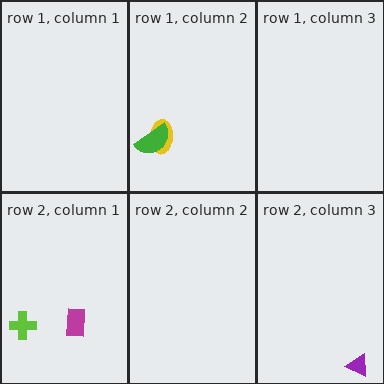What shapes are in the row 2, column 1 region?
The lime cross, the magenta rectangle.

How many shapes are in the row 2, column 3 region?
1.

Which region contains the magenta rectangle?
The row 2, column 1 region.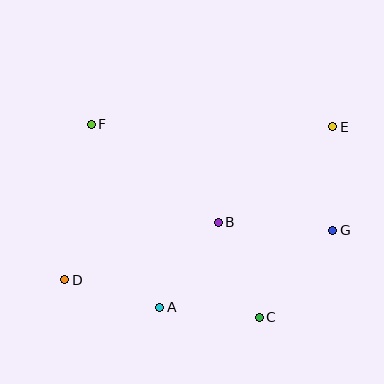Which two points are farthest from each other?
Points D and E are farthest from each other.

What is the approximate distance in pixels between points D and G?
The distance between D and G is approximately 273 pixels.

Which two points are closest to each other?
Points A and D are closest to each other.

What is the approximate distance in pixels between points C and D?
The distance between C and D is approximately 198 pixels.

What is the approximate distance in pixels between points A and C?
The distance between A and C is approximately 100 pixels.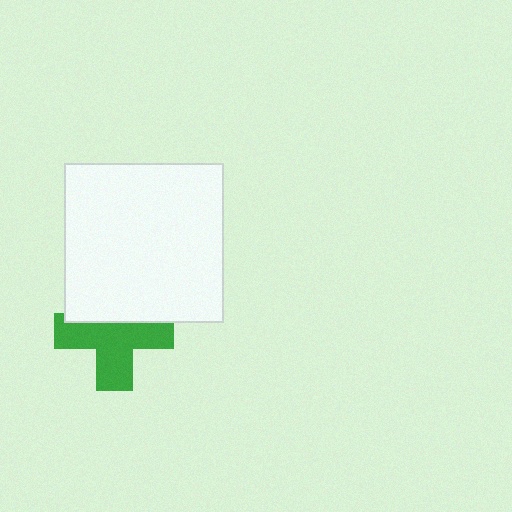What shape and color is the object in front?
The object in front is a white square.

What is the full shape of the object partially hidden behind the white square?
The partially hidden object is a green cross.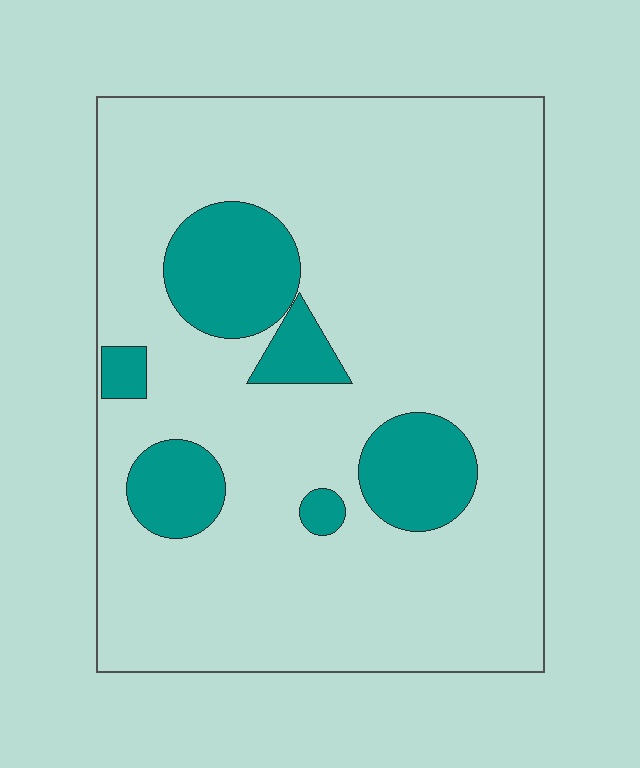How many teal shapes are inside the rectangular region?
6.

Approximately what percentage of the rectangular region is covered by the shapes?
Approximately 15%.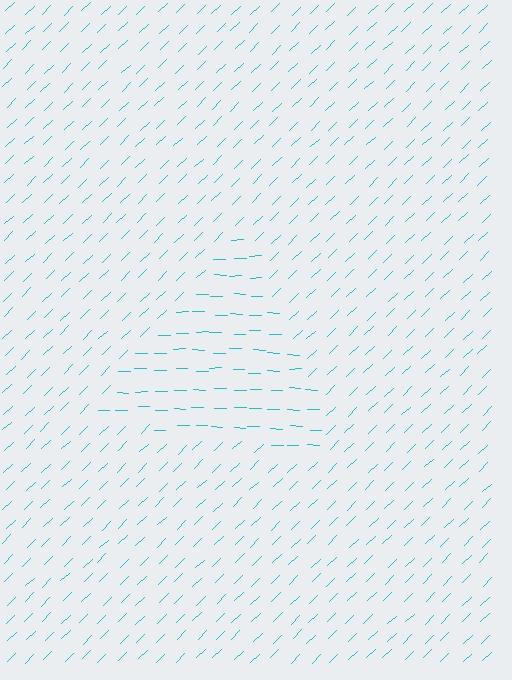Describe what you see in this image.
The image is filled with small cyan line segments. A triangle region in the image has lines oriented differently from the surrounding lines, creating a visible texture boundary.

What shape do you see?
I see a triangle.